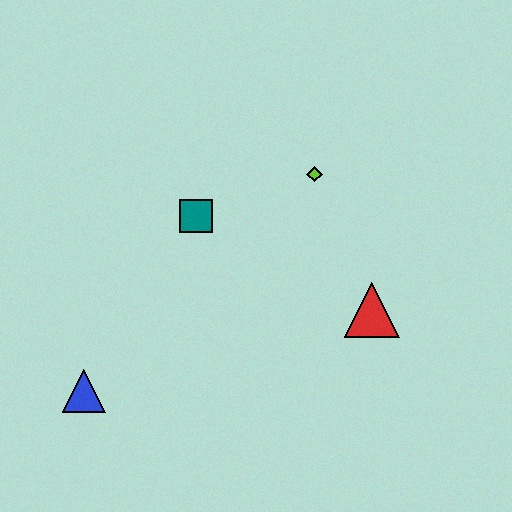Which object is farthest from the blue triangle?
The lime diamond is farthest from the blue triangle.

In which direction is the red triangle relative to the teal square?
The red triangle is to the right of the teal square.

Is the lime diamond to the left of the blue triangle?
No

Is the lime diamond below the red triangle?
No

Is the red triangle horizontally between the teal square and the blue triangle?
No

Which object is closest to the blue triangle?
The teal square is closest to the blue triangle.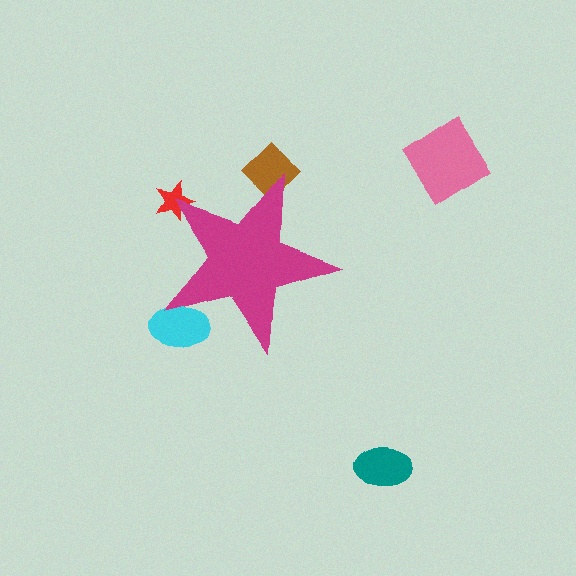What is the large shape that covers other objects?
A magenta star.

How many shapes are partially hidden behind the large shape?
3 shapes are partially hidden.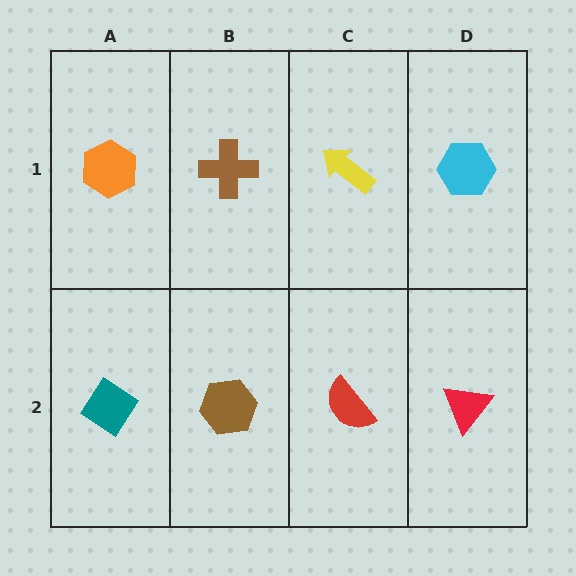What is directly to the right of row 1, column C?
A cyan hexagon.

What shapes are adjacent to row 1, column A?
A teal diamond (row 2, column A), a brown cross (row 1, column B).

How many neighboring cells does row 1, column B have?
3.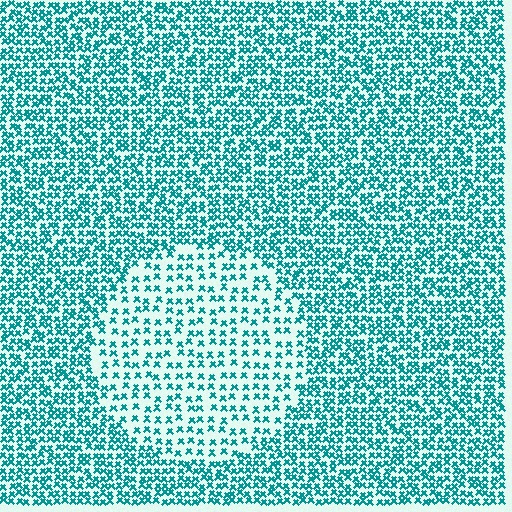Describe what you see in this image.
The image contains small teal elements arranged at two different densities. A circle-shaped region is visible where the elements are less densely packed than the surrounding area.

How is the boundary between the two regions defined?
The boundary is defined by a change in element density (approximately 2.0x ratio). All elements are the same color, size, and shape.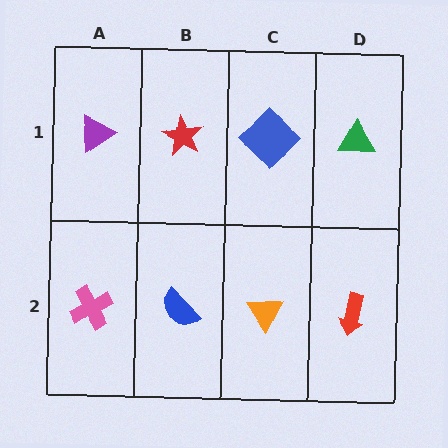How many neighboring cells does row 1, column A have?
2.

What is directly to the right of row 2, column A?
A blue semicircle.